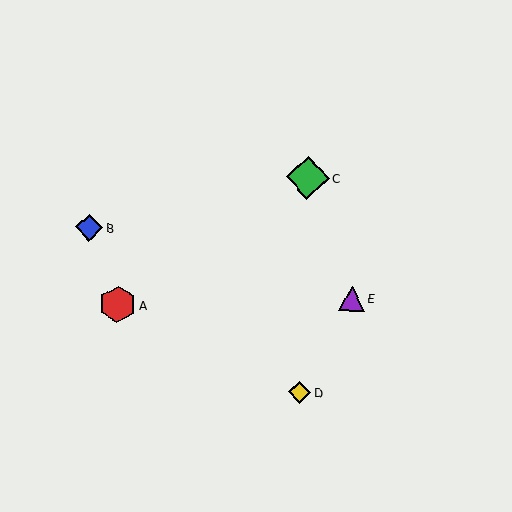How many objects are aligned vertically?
2 objects (C, D) are aligned vertically.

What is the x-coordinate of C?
Object C is at x≈308.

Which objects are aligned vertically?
Objects C, D are aligned vertically.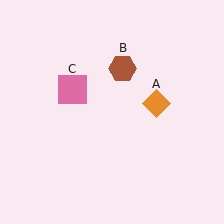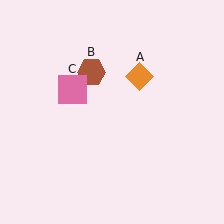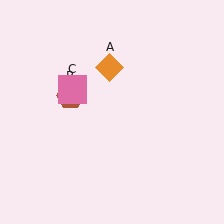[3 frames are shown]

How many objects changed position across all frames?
2 objects changed position: orange diamond (object A), brown hexagon (object B).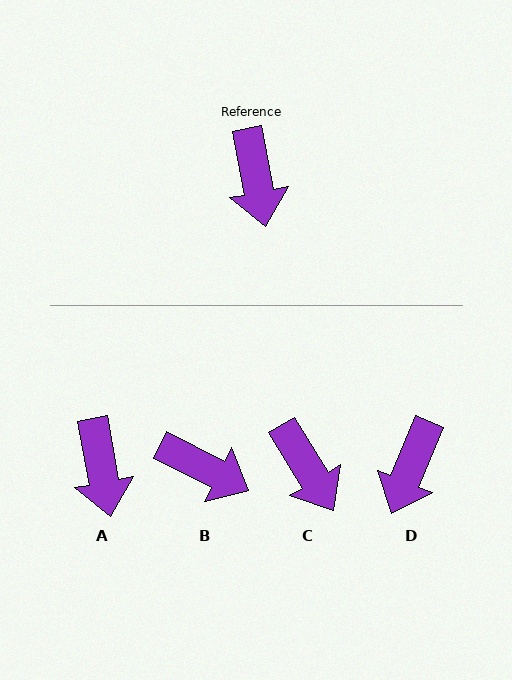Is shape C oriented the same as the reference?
No, it is off by about 20 degrees.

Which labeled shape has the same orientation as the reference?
A.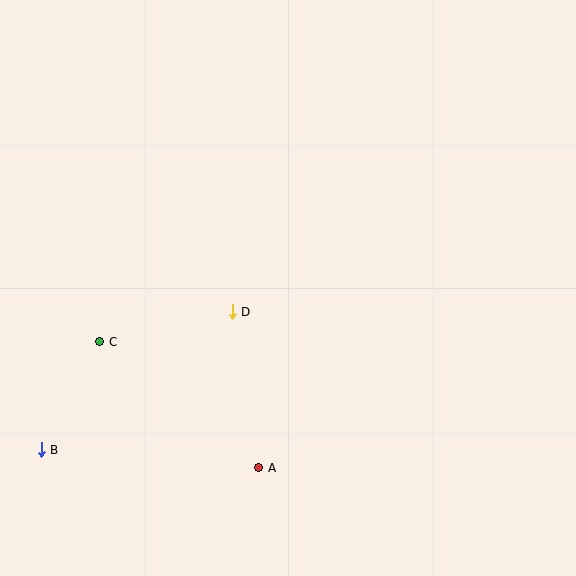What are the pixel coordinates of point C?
Point C is at (100, 342).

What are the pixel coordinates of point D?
Point D is at (232, 312).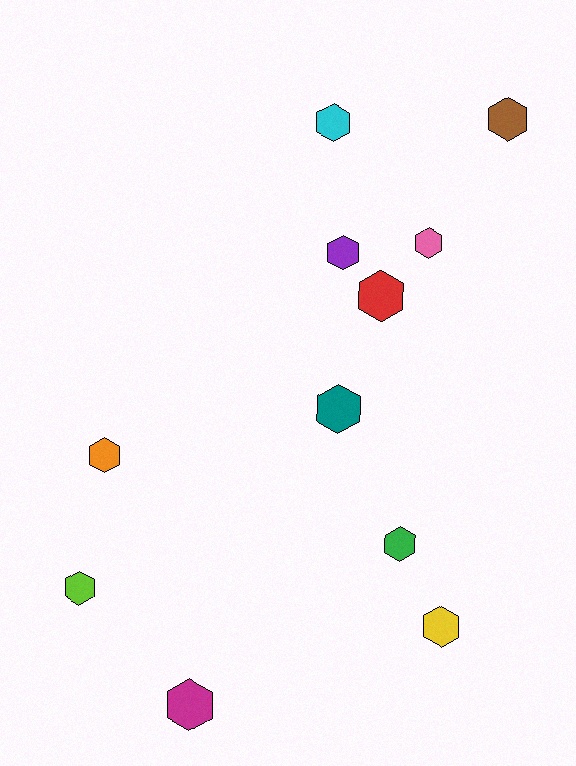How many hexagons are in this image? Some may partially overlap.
There are 11 hexagons.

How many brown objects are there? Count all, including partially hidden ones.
There is 1 brown object.